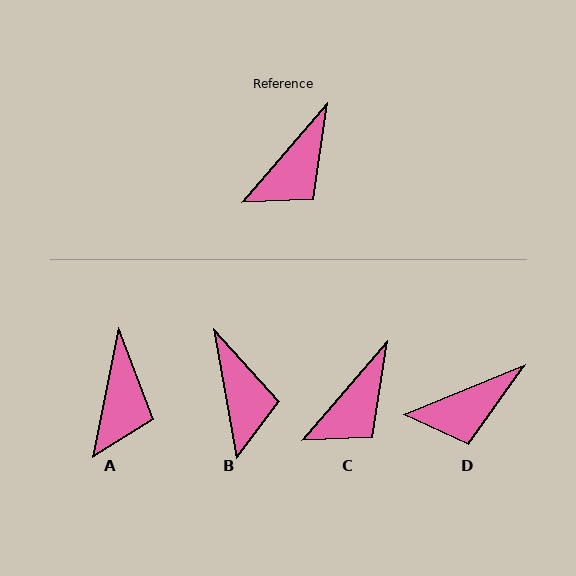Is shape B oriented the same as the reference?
No, it is off by about 51 degrees.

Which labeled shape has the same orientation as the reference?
C.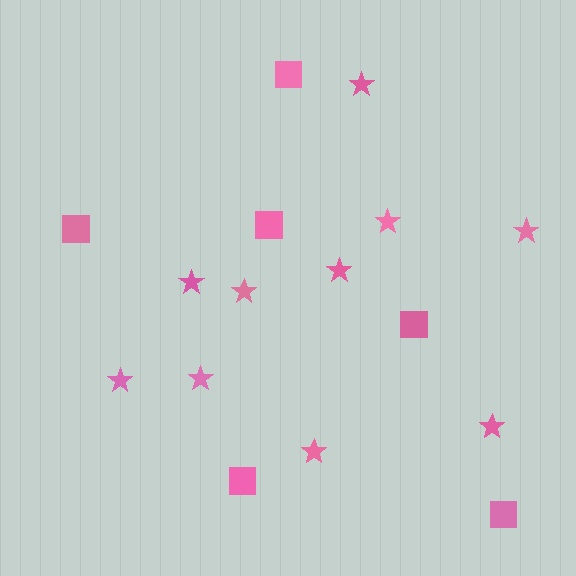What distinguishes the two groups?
There are 2 groups: one group of stars (10) and one group of squares (6).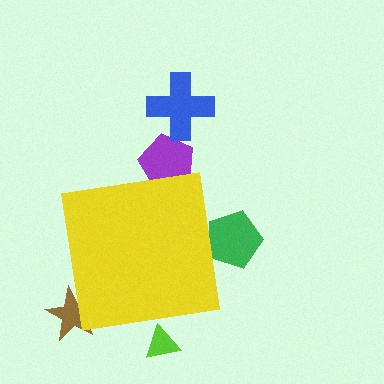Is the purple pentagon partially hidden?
Yes, the purple pentagon is partially hidden behind the yellow square.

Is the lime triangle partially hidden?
Yes, the lime triangle is partially hidden behind the yellow square.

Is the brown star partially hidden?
Yes, the brown star is partially hidden behind the yellow square.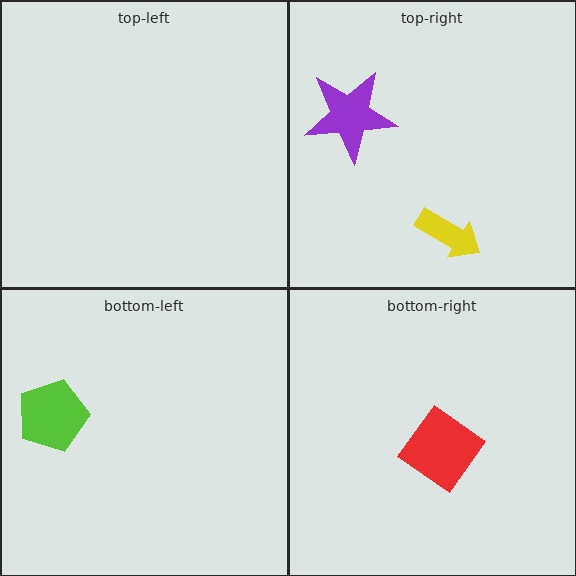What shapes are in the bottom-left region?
The lime pentagon.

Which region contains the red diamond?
The bottom-right region.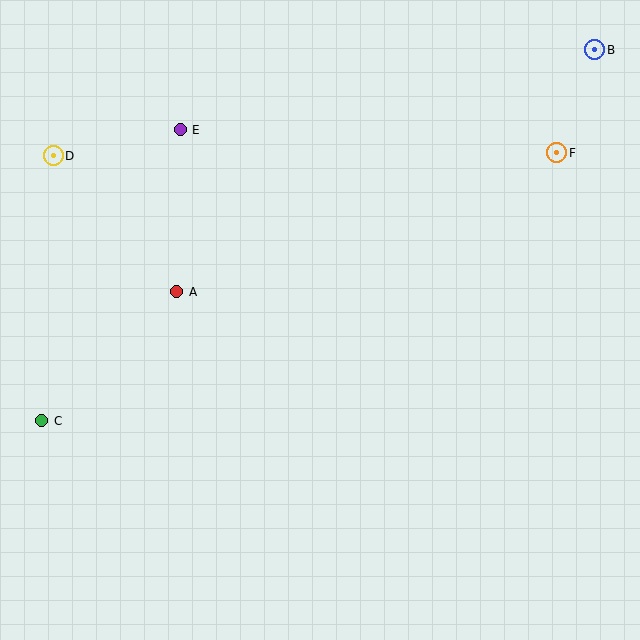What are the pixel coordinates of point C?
Point C is at (42, 421).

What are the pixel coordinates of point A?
Point A is at (177, 292).